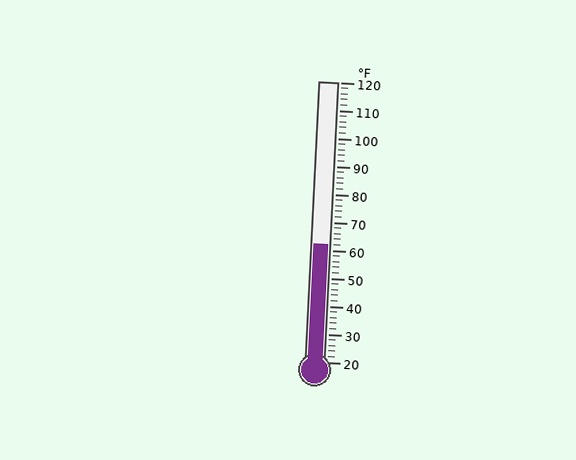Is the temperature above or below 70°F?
The temperature is below 70°F.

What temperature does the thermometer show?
The thermometer shows approximately 62°F.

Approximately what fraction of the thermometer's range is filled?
The thermometer is filled to approximately 40% of its range.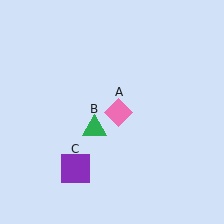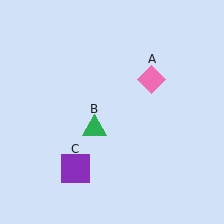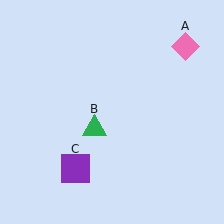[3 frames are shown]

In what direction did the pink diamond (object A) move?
The pink diamond (object A) moved up and to the right.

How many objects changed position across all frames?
1 object changed position: pink diamond (object A).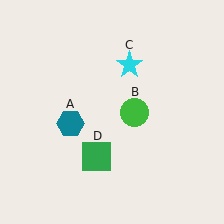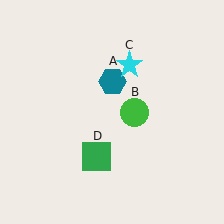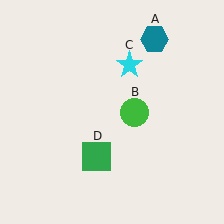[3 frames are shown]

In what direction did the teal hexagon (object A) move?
The teal hexagon (object A) moved up and to the right.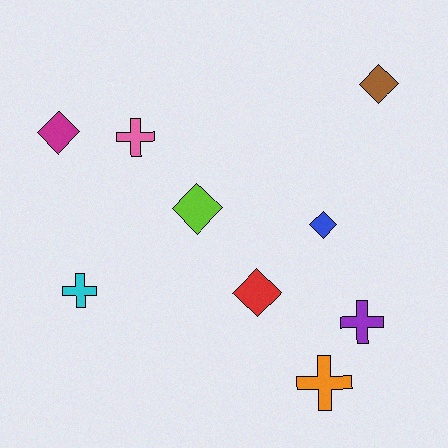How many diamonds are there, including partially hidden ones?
There are 5 diamonds.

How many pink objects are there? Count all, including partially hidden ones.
There is 1 pink object.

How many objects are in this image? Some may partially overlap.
There are 9 objects.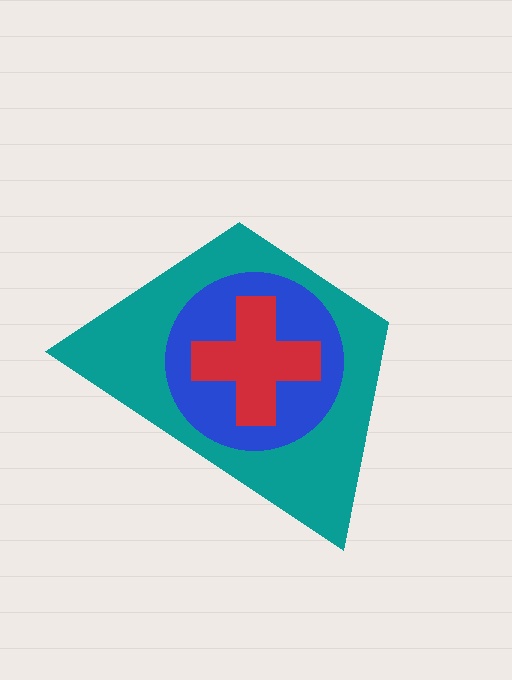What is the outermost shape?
The teal trapezoid.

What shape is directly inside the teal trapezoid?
The blue circle.